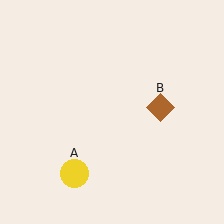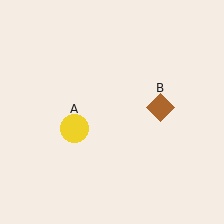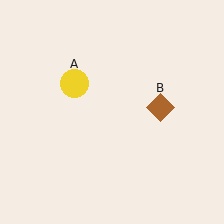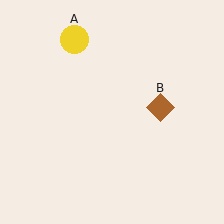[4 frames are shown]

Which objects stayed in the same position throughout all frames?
Brown diamond (object B) remained stationary.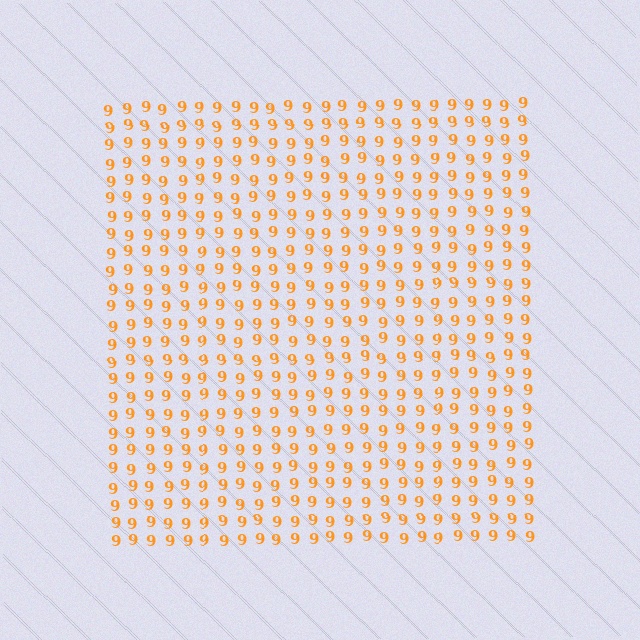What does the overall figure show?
The overall figure shows a square.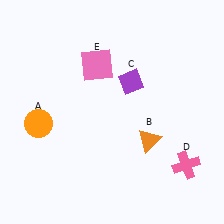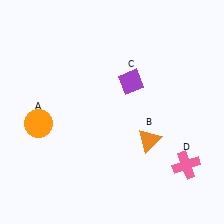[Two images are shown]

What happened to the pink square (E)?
The pink square (E) was removed in Image 2. It was in the top-left area of Image 1.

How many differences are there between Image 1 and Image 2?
There is 1 difference between the two images.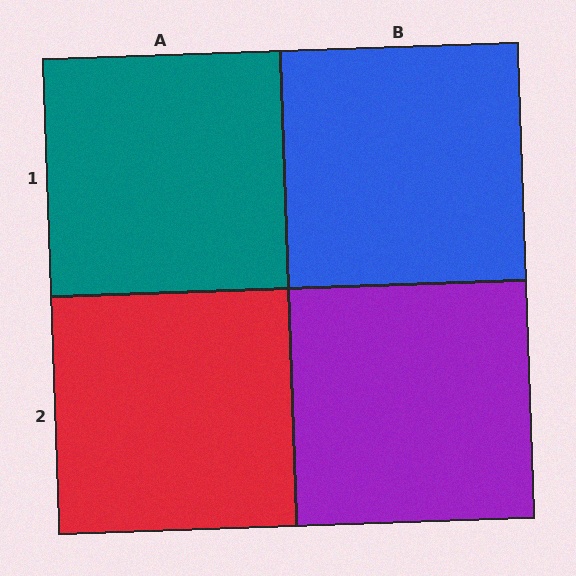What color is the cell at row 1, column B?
Blue.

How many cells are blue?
1 cell is blue.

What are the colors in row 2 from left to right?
Red, purple.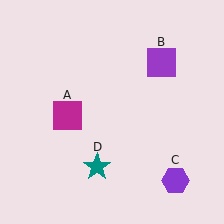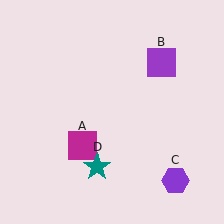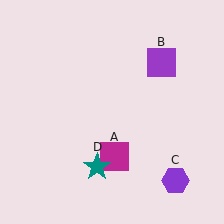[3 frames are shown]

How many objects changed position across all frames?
1 object changed position: magenta square (object A).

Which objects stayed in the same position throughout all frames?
Purple square (object B) and purple hexagon (object C) and teal star (object D) remained stationary.